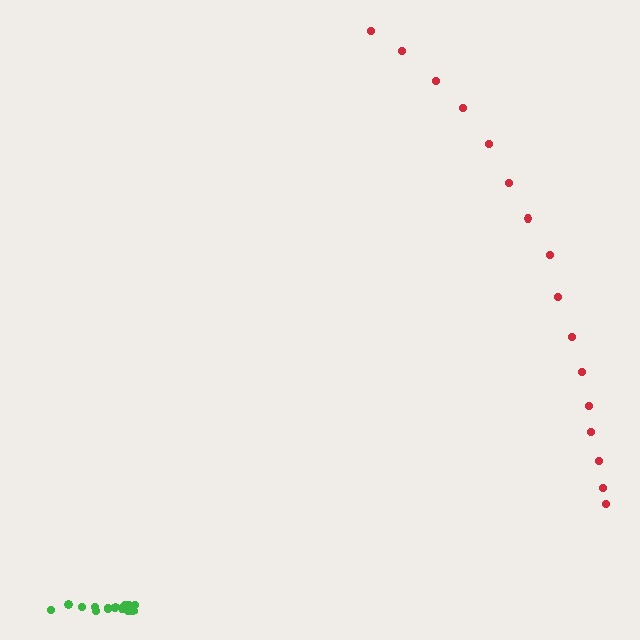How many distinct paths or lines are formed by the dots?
There are 2 distinct paths.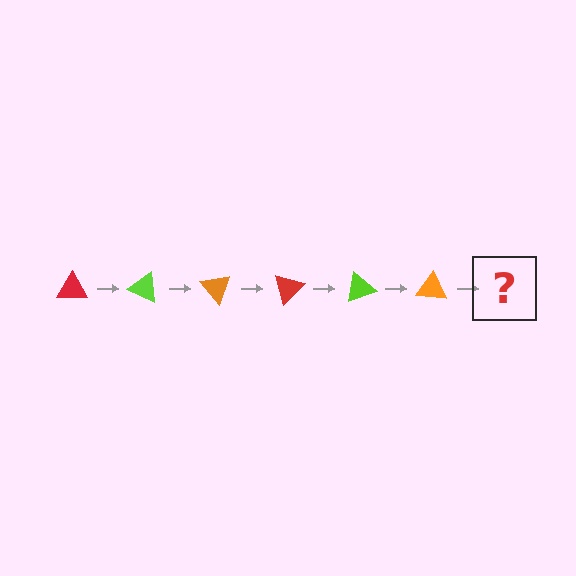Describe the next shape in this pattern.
It should be a red triangle, rotated 150 degrees from the start.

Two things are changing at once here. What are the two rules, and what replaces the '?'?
The two rules are that it rotates 25 degrees each step and the color cycles through red, lime, and orange. The '?' should be a red triangle, rotated 150 degrees from the start.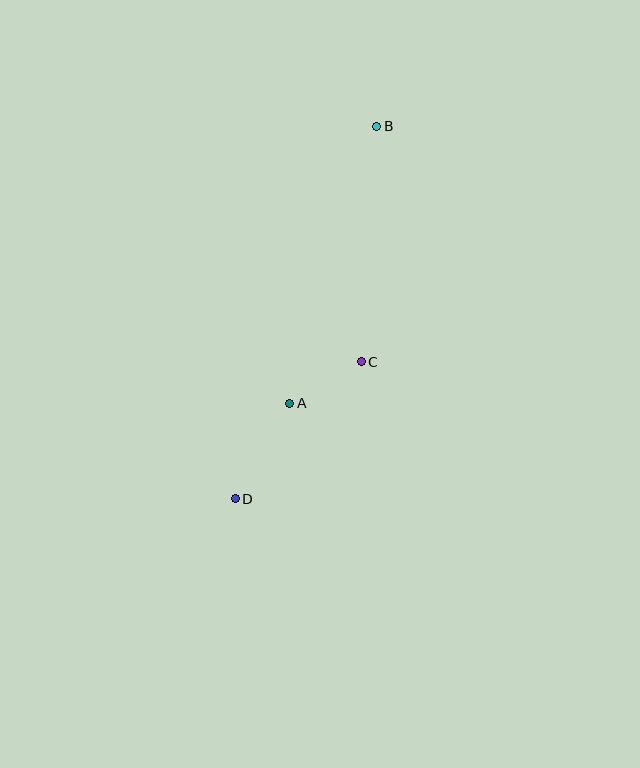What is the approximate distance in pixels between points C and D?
The distance between C and D is approximately 186 pixels.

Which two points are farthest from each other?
Points B and D are farthest from each other.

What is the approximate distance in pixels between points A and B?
The distance between A and B is approximately 290 pixels.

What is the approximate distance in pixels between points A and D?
The distance between A and D is approximately 110 pixels.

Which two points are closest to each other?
Points A and C are closest to each other.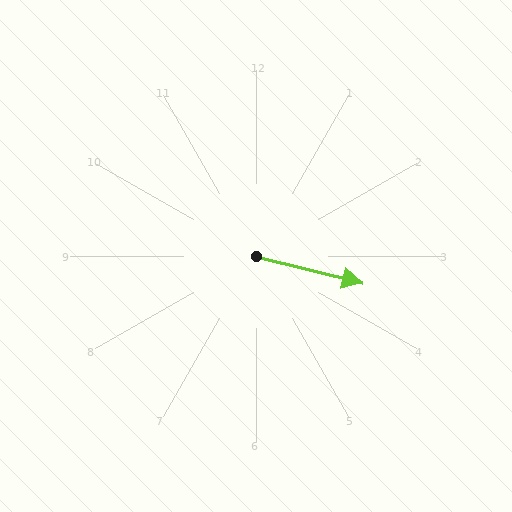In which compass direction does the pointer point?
East.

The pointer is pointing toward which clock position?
Roughly 3 o'clock.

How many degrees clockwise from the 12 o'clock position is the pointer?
Approximately 104 degrees.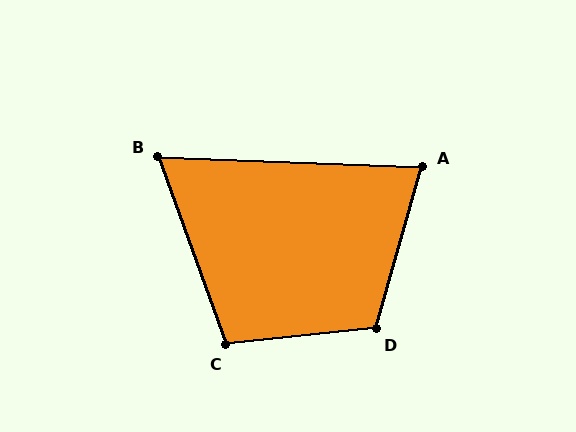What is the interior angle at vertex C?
Approximately 104 degrees (obtuse).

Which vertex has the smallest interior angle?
B, at approximately 68 degrees.